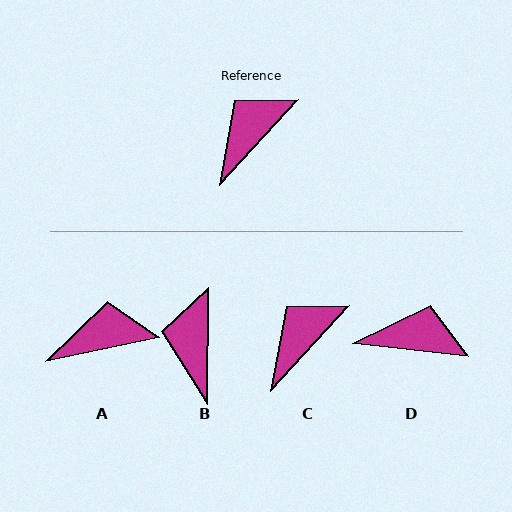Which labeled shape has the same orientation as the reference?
C.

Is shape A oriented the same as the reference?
No, it is off by about 35 degrees.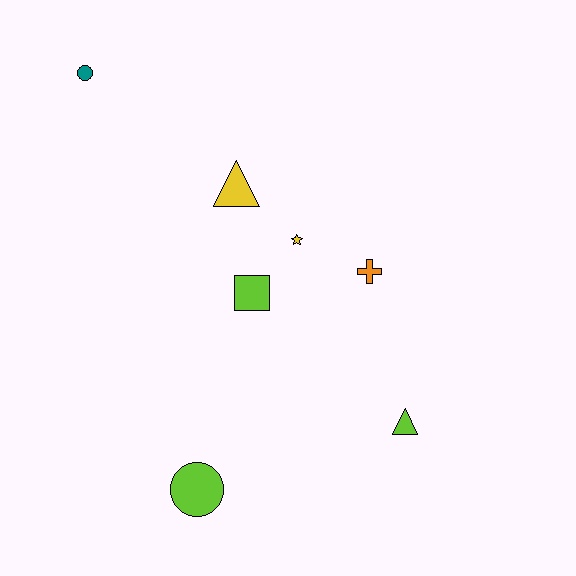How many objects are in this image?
There are 7 objects.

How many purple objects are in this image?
There are no purple objects.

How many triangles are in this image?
There are 2 triangles.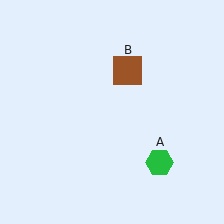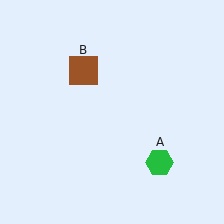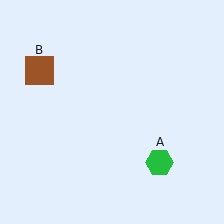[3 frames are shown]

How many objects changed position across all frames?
1 object changed position: brown square (object B).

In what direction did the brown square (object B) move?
The brown square (object B) moved left.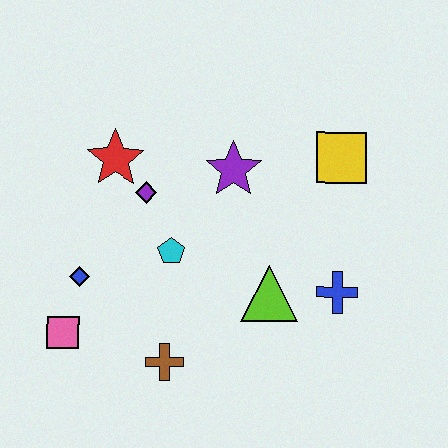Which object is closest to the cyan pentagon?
The purple diamond is closest to the cyan pentagon.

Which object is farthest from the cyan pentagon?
The yellow square is farthest from the cyan pentagon.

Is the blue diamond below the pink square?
No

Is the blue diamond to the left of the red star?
Yes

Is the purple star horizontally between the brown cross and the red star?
No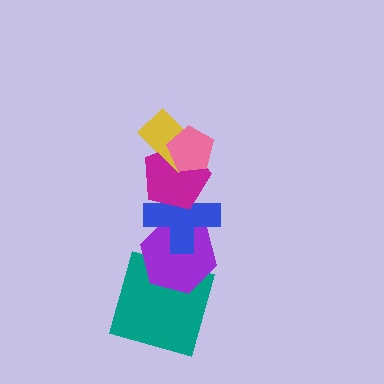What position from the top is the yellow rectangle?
The yellow rectangle is 2nd from the top.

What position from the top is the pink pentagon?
The pink pentagon is 1st from the top.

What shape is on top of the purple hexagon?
The blue cross is on top of the purple hexagon.